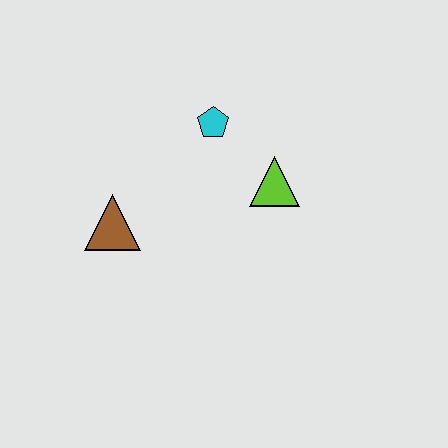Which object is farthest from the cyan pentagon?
The brown triangle is farthest from the cyan pentagon.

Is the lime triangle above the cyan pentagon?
No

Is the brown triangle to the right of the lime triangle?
No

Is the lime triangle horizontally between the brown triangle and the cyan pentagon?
No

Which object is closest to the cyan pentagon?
The lime triangle is closest to the cyan pentagon.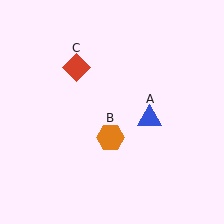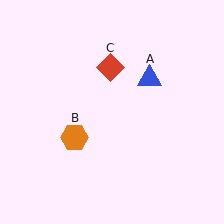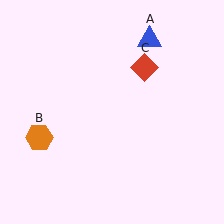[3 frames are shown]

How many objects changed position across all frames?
3 objects changed position: blue triangle (object A), orange hexagon (object B), red diamond (object C).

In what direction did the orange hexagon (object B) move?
The orange hexagon (object B) moved left.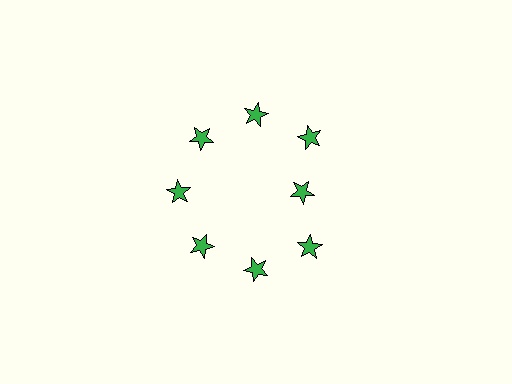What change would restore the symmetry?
The symmetry would be restored by moving it outward, back onto the ring so that all 8 stars sit at equal angles and equal distance from the center.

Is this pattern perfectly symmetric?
No. The 8 green stars are arranged in a ring, but one element near the 3 o'clock position is pulled inward toward the center, breaking the 8-fold rotational symmetry.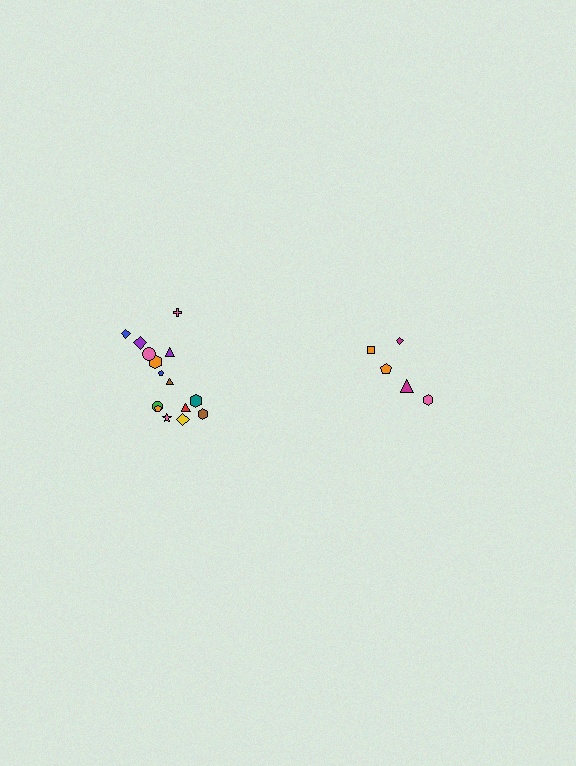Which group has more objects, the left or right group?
The left group.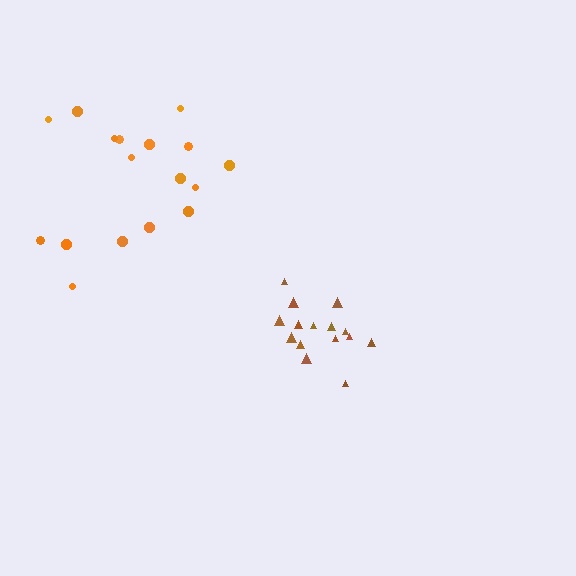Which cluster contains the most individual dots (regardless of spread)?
Orange (17).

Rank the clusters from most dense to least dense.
brown, orange.